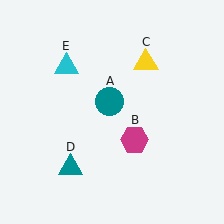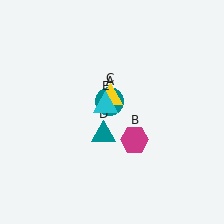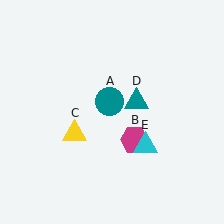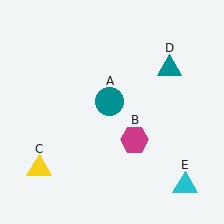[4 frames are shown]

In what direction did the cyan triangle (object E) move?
The cyan triangle (object E) moved down and to the right.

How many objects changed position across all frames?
3 objects changed position: yellow triangle (object C), teal triangle (object D), cyan triangle (object E).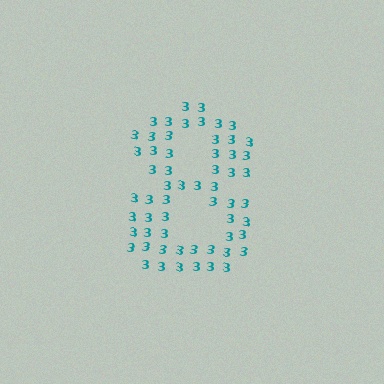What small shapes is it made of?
It is made of small digit 3's.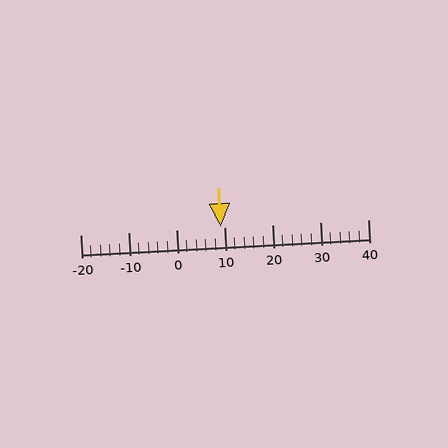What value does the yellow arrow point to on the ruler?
The yellow arrow points to approximately 9.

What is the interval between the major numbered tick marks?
The major tick marks are spaced 10 units apart.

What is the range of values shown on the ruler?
The ruler shows values from -20 to 40.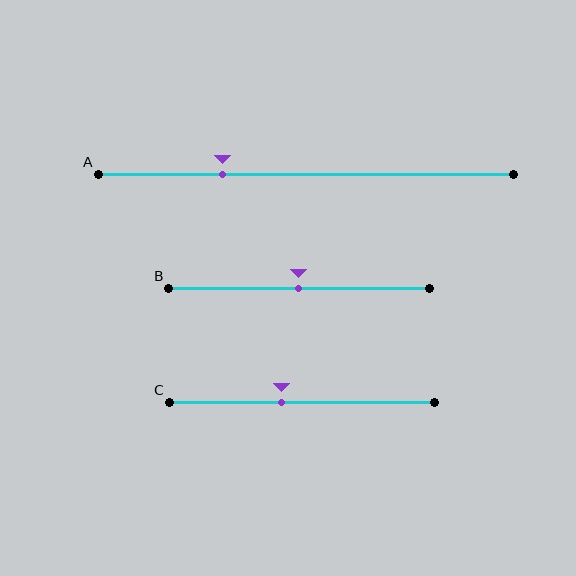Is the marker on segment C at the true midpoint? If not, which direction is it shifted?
No, the marker on segment C is shifted to the left by about 8% of the segment length.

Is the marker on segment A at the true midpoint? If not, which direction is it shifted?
No, the marker on segment A is shifted to the left by about 20% of the segment length.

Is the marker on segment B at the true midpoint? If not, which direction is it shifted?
Yes, the marker on segment B is at the true midpoint.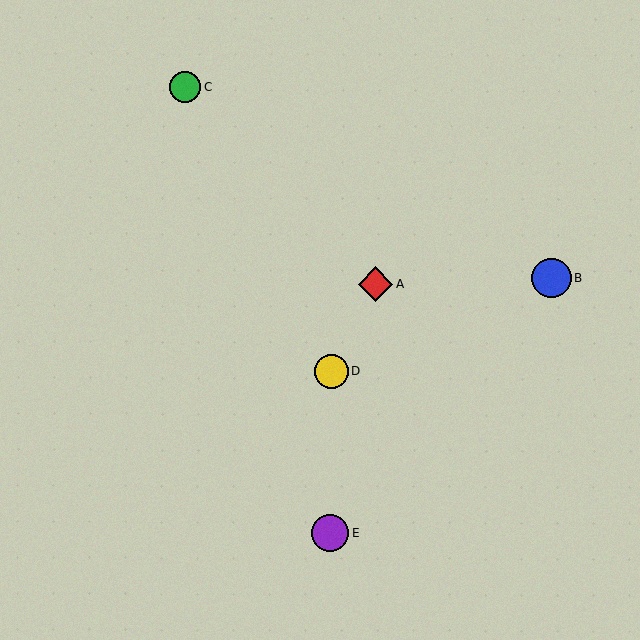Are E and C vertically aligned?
No, E is at x≈331 and C is at x≈185.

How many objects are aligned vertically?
2 objects (D, E) are aligned vertically.